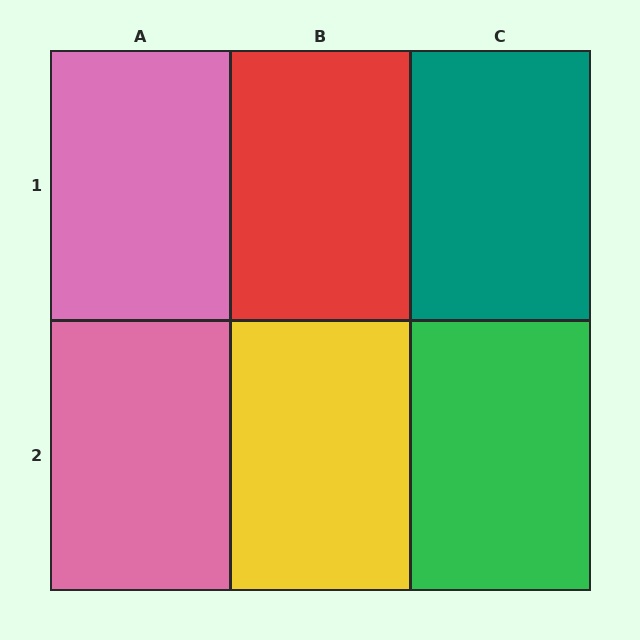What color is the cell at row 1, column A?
Pink.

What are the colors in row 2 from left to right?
Pink, yellow, green.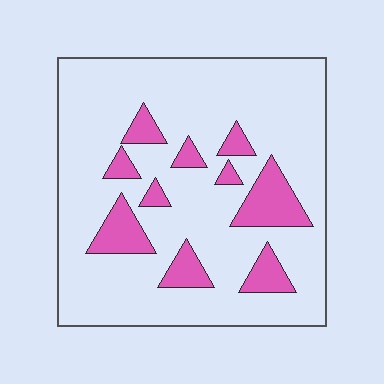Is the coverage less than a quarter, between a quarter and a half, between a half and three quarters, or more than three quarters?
Less than a quarter.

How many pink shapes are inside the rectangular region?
10.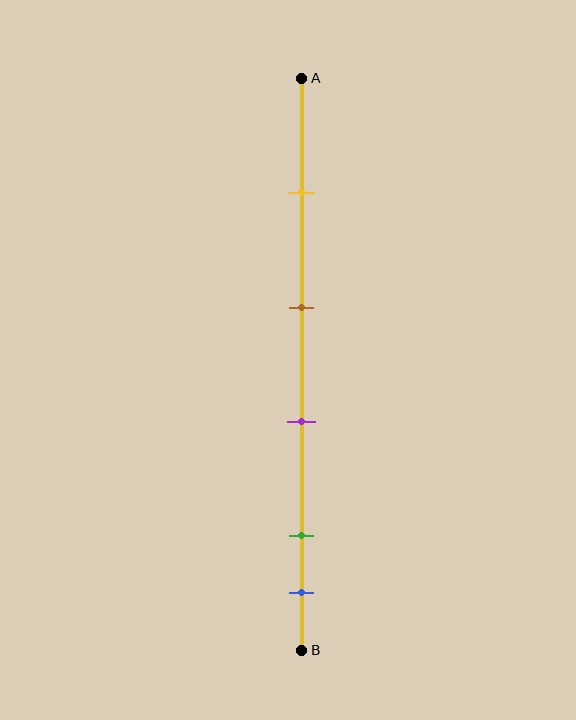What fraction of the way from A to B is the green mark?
The green mark is approximately 80% (0.8) of the way from A to B.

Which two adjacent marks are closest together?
The green and blue marks are the closest adjacent pair.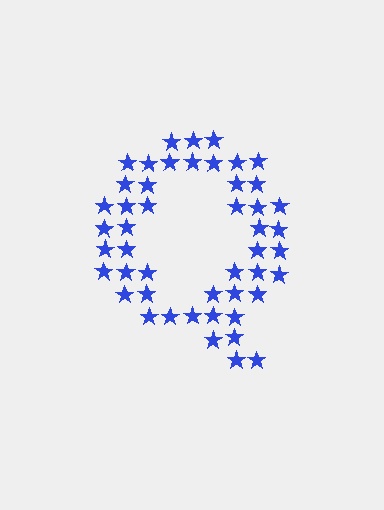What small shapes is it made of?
It is made of small stars.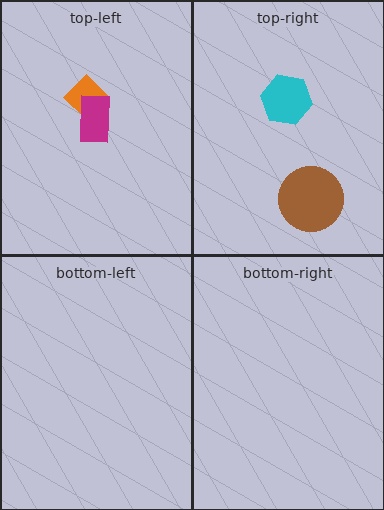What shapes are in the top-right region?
The brown circle, the cyan hexagon.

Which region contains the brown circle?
The top-right region.